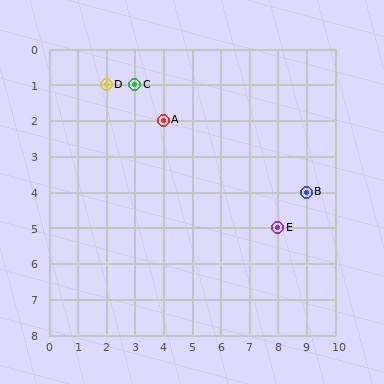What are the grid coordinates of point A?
Point A is at grid coordinates (4, 2).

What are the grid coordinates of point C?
Point C is at grid coordinates (3, 1).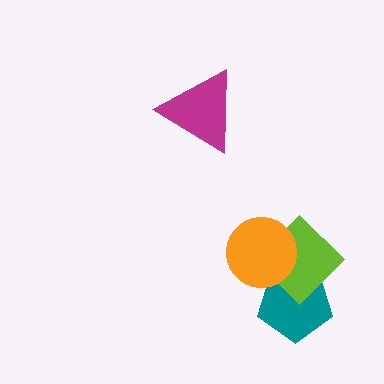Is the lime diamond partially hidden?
Yes, it is partially covered by another shape.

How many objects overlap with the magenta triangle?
0 objects overlap with the magenta triangle.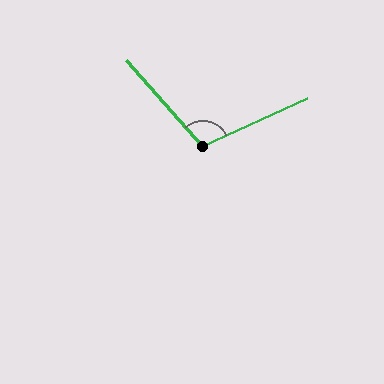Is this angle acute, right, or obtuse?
It is obtuse.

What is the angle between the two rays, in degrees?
Approximately 107 degrees.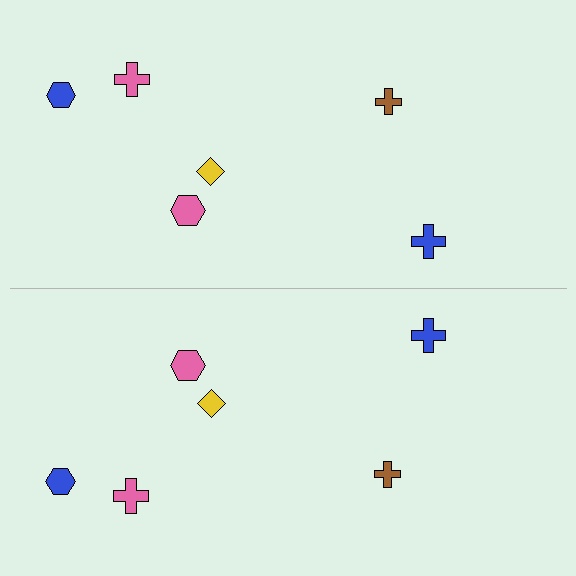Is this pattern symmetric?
Yes, this pattern has bilateral (reflection) symmetry.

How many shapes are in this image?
There are 12 shapes in this image.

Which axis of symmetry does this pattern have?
The pattern has a horizontal axis of symmetry running through the center of the image.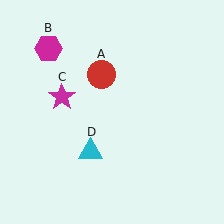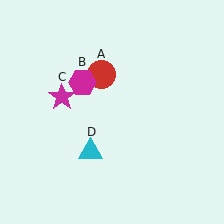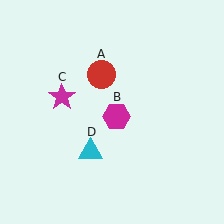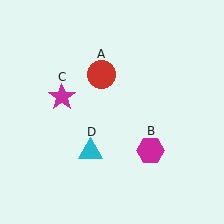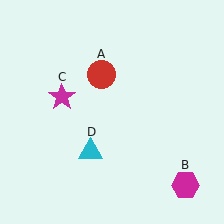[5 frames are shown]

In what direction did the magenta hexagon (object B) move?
The magenta hexagon (object B) moved down and to the right.